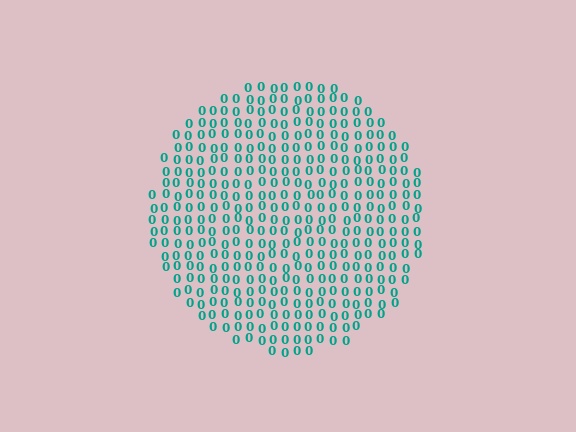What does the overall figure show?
The overall figure shows a circle.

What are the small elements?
The small elements are digit 0's.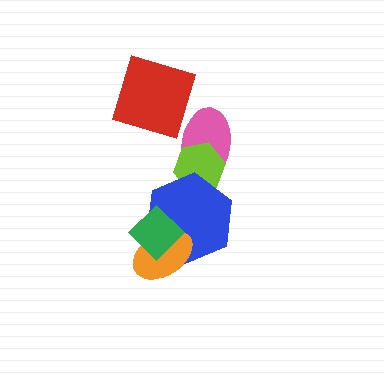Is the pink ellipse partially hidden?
Yes, it is partially covered by another shape.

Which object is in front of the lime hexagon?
The blue hexagon is in front of the lime hexagon.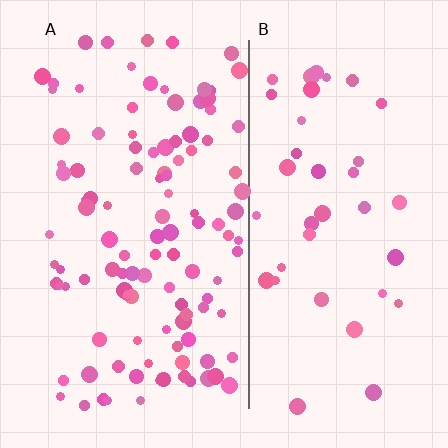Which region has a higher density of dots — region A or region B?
A (the left).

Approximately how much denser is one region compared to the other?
Approximately 2.8× — region A over region B.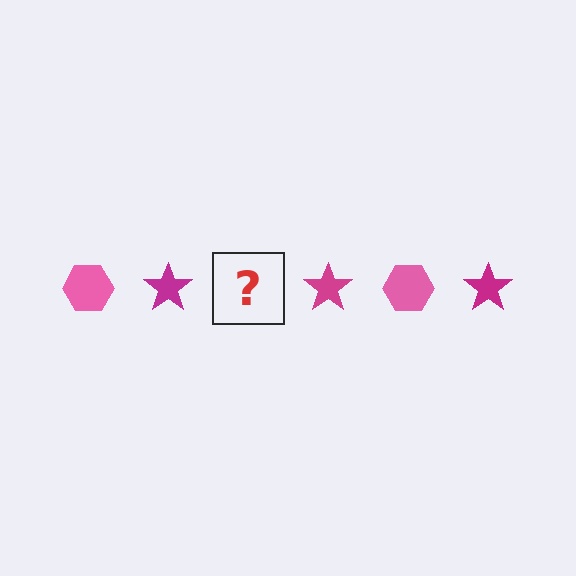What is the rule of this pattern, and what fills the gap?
The rule is that the pattern alternates between pink hexagon and magenta star. The gap should be filled with a pink hexagon.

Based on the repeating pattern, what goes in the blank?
The blank should be a pink hexagon.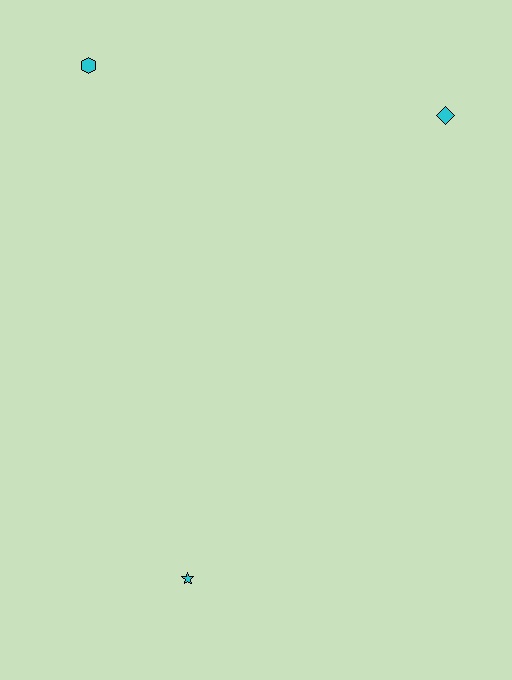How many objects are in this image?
There are 3 objects.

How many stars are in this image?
There is 1 star.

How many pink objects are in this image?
There are no pink objects.